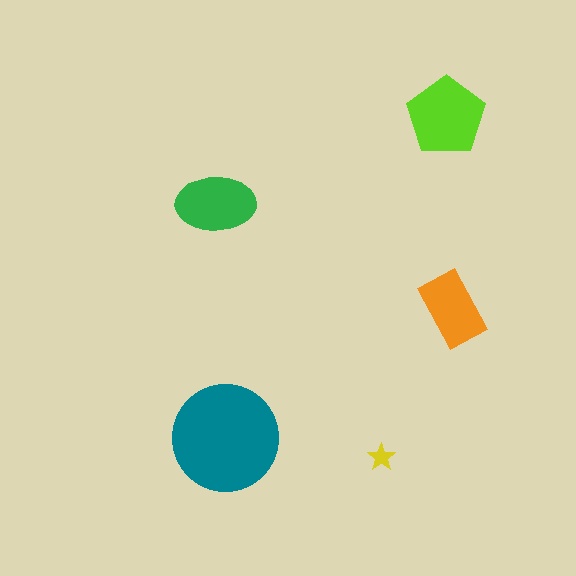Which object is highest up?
The lime pentagon is topmost.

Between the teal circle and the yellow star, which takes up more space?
The teal circle.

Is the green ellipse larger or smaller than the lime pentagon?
Smaller.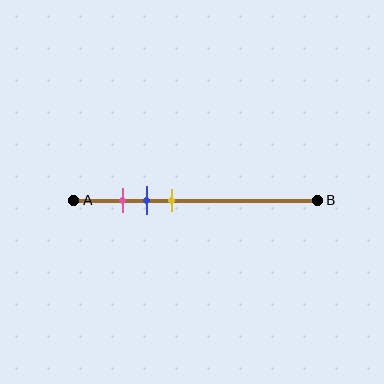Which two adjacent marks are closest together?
The pink and blue marks are the closest adjacent pair.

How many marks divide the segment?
There are 3 marks dividing the segment.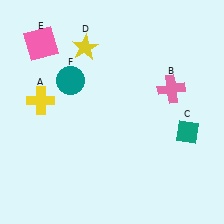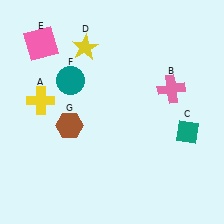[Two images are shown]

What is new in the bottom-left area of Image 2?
A brown hexagon (G) was added in the bottom-left area of Image 2.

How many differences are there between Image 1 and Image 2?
There is 1 difference between the two images.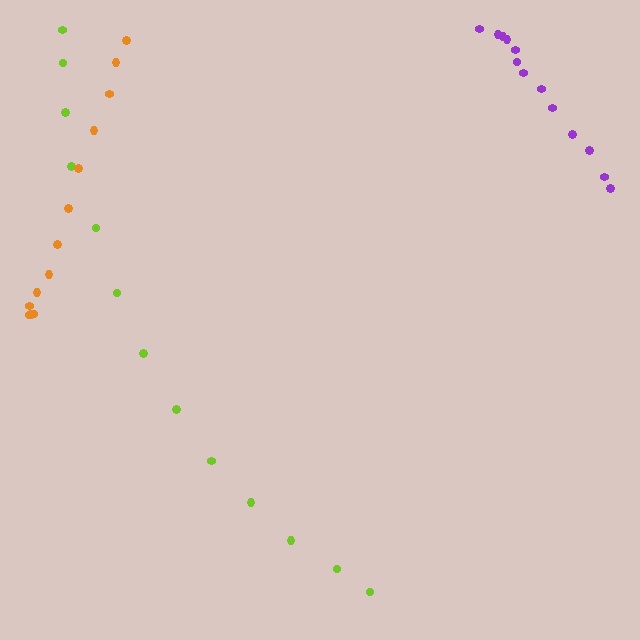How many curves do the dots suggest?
There are 3 distinct paths.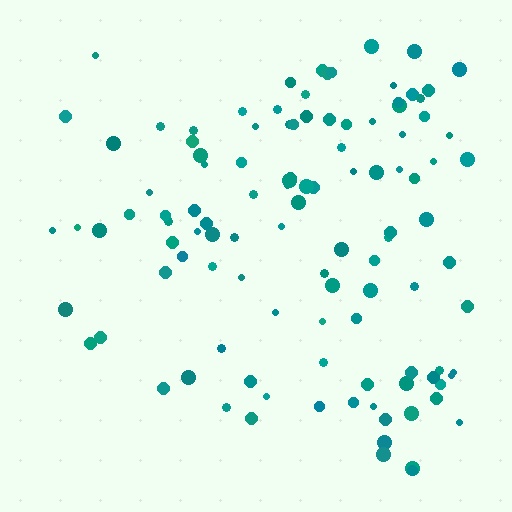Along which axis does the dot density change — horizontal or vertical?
Horizontal.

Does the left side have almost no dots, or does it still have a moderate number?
Still a moderate number, just noticeably fewer than the right.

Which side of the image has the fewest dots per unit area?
The left.